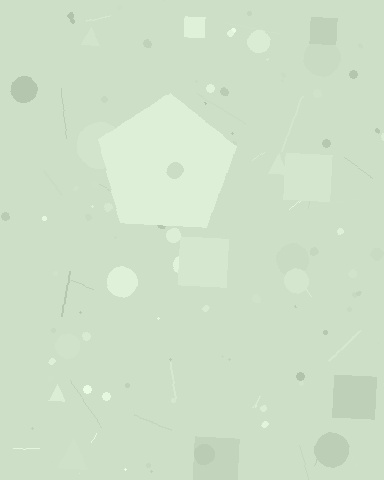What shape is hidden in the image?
A pentagon is hidden in the image.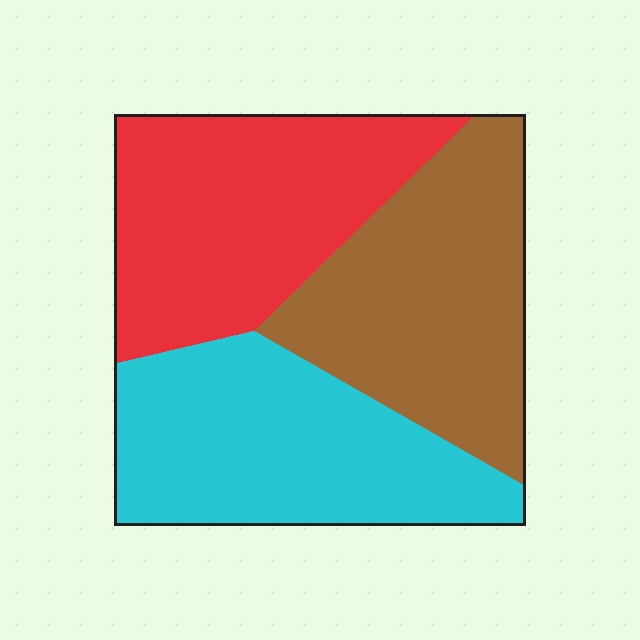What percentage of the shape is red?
Red takes up between a quarter and a half of the shape.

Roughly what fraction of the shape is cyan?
Cyan covers about 35% of the shape.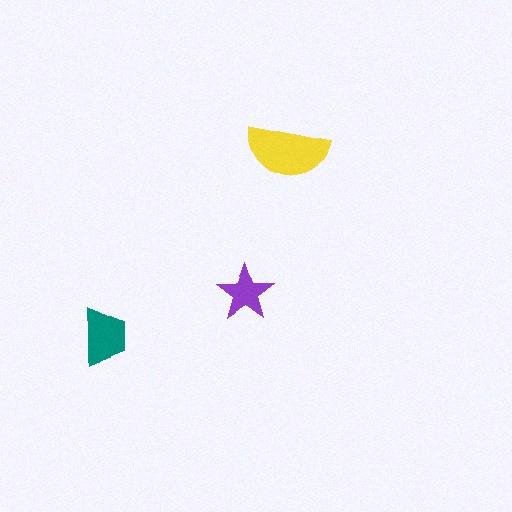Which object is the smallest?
The purple star.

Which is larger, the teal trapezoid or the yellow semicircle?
The yellow semicircle.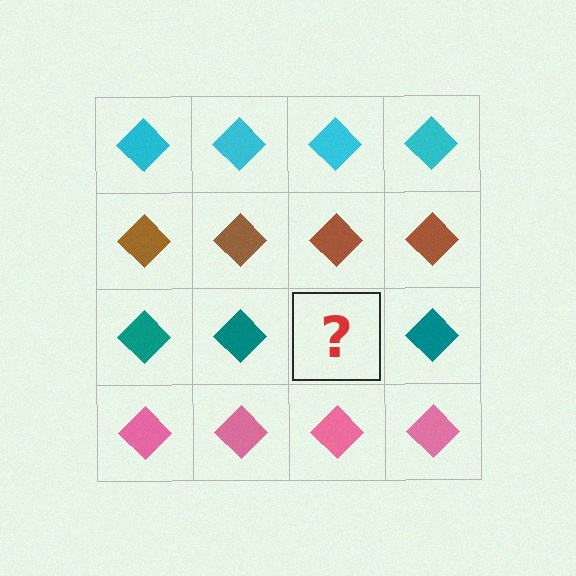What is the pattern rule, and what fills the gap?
The rule is that each row has a consistent color. The gap should be filled with a teal diamond.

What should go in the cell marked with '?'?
The missing cell should contain a teal diamond.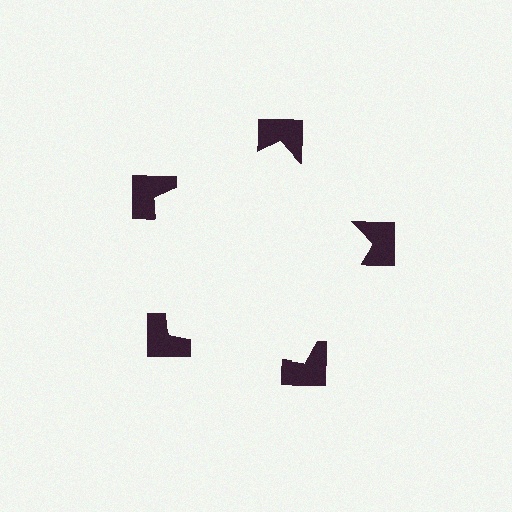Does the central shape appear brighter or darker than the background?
It typically appears slightly brighter than the background, even though no actual brightness change is drawn.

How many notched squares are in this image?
There are 5 — one at each vertex of the illusory pentagon.